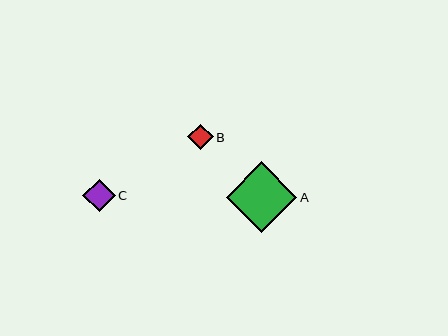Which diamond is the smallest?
Diamond B is the smallest with a size of approximately 26 pixels.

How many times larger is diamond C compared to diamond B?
Diamond C is approximately 1.3 times the size of diamond B.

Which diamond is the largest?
Diamond A is the largest with a size of approximately 71 pixels.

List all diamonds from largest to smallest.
From largest to smallest: A, C, B.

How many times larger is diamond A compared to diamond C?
Diamond A is approximately 2.2 times the size of diamond C.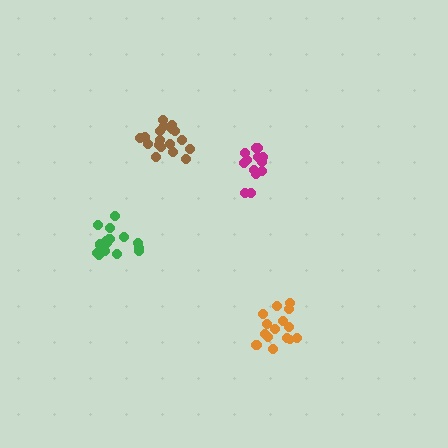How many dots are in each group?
Group 1: 17 dots, Group 2: 17 dots, Group 3: 18 dots, Group 4: 13 dots (65 total).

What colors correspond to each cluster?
The clusters are colored: green, orange, brown, magenta.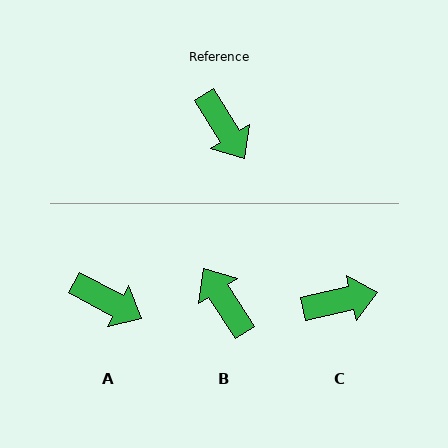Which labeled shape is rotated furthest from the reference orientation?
B, about 179 degrees away.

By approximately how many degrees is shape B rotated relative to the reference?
Approximately 179 degrees clockwise.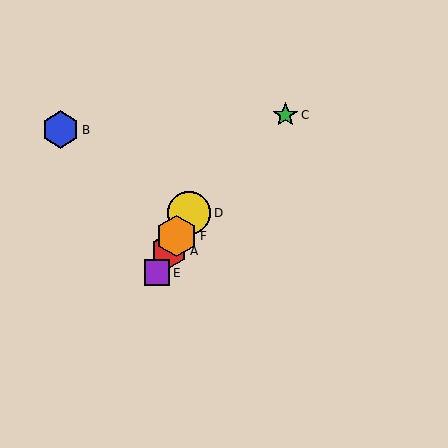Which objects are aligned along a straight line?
Objects A, D, E, F are aligned along a straight line.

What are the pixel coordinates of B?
Object B is at (60, 130).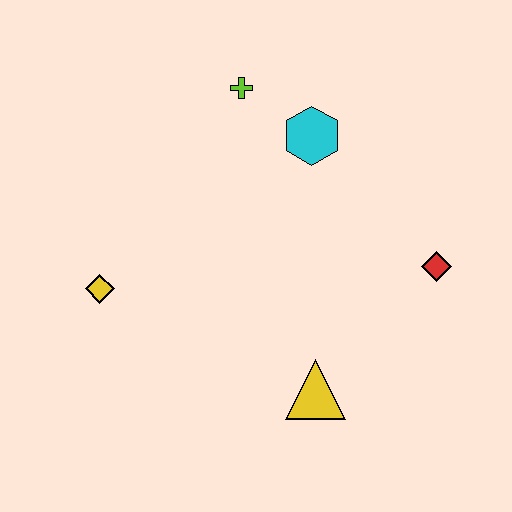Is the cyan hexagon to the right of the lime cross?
Yes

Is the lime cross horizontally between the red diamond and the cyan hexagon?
No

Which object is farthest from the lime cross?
The yellow triangle is farthest from the lime cross.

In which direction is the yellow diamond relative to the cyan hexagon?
The yellow diamond is to the left of the cyan hexagon.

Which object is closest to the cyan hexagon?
The lime cross is closest to the cyan hexagon.